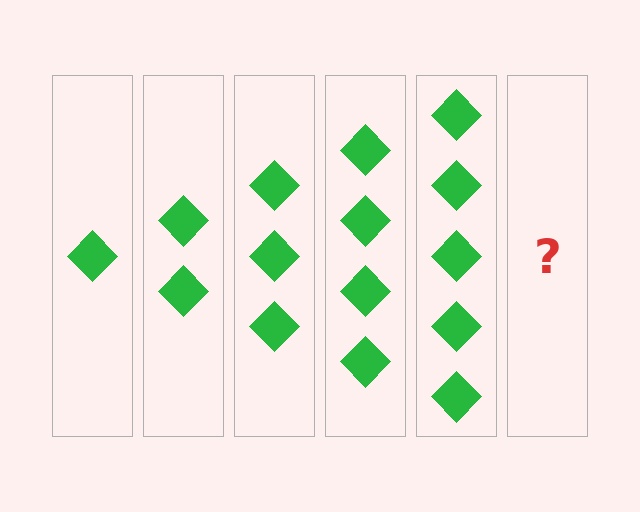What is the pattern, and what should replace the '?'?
The pattern is that each step adds one more diamond. The '?' should be 6 diamonds.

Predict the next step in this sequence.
The next step is 6 diamonds.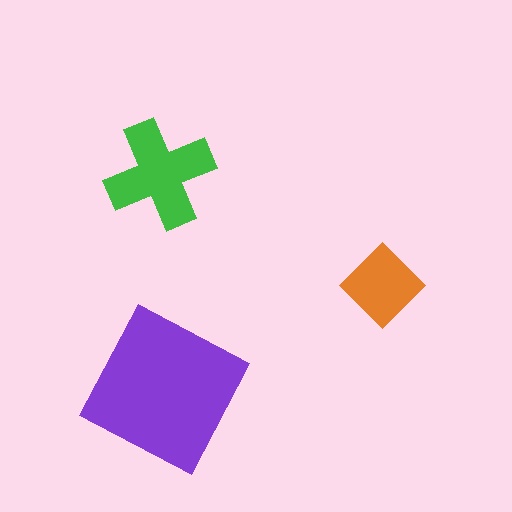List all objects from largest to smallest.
The purple square, the green cross, the orange diamond.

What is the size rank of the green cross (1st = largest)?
2nd.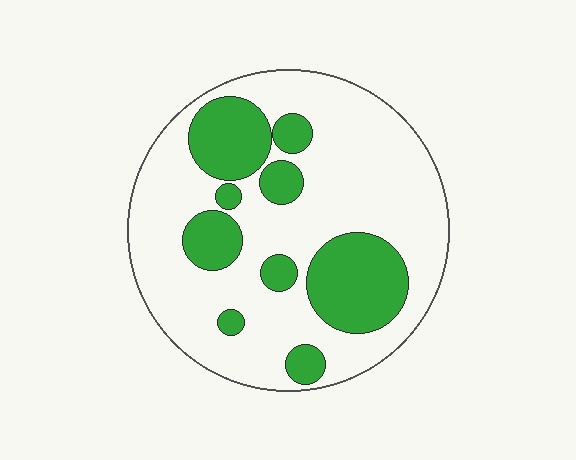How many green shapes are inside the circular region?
9.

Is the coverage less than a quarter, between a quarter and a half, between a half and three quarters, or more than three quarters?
Between a quarter and a half.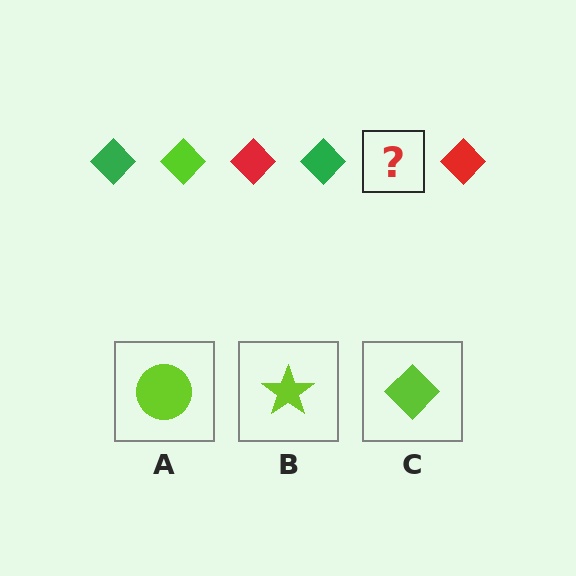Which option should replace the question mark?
Option C.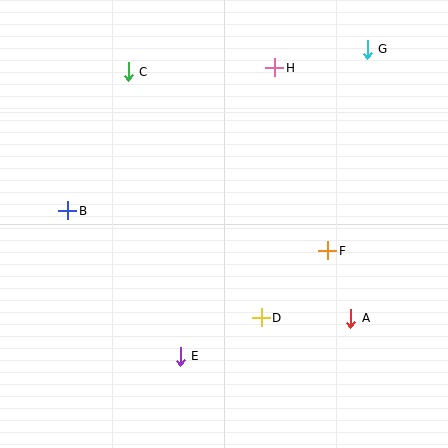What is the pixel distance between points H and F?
The distance between H and F is 190 pixels.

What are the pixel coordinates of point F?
Point F is at (328, 251).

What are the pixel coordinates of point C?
Point C is at (128, 72).